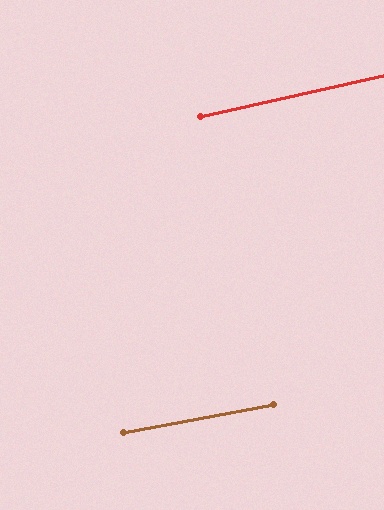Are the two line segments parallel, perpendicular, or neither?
Parallel — their directions differ by only 1.9°.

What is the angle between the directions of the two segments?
Approximately 2 degrees.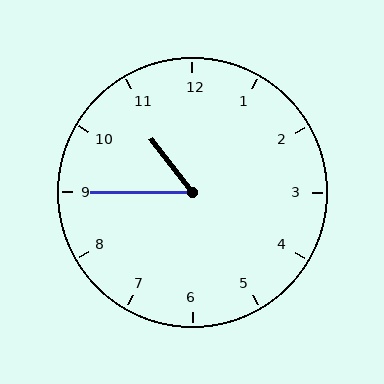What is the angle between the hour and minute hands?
Approximately 52 degrees.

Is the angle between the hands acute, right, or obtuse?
It is acute.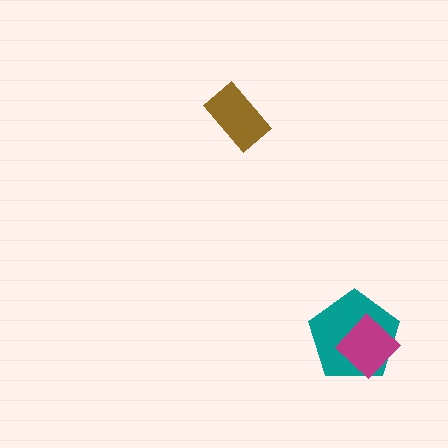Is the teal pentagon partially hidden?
Yes, it is partially covered by another shape.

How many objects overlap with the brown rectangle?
0 objects overlap with the brown rectangle.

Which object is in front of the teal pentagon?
The magenta diamond is in front of the teal pentagon.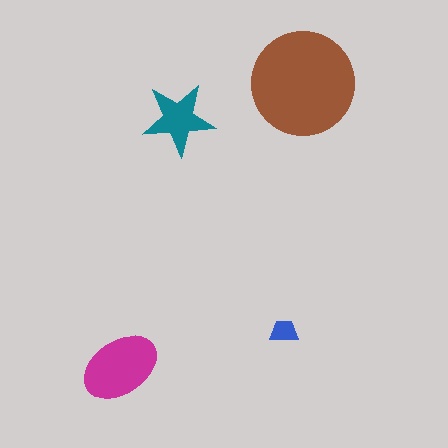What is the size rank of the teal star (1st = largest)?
3rd.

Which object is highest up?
The brown circle is topmost.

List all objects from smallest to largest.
The blue trapezoid, the teal star, the magenta ellipse, the brown circle.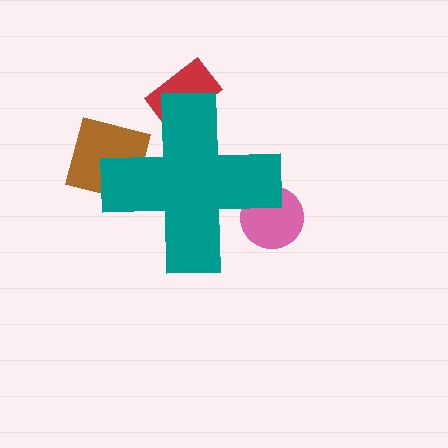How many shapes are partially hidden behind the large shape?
3 shapes are partially hidden.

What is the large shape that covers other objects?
A teal cross.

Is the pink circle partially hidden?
Yes, the pink circle is partially hidden behind the teal cross.